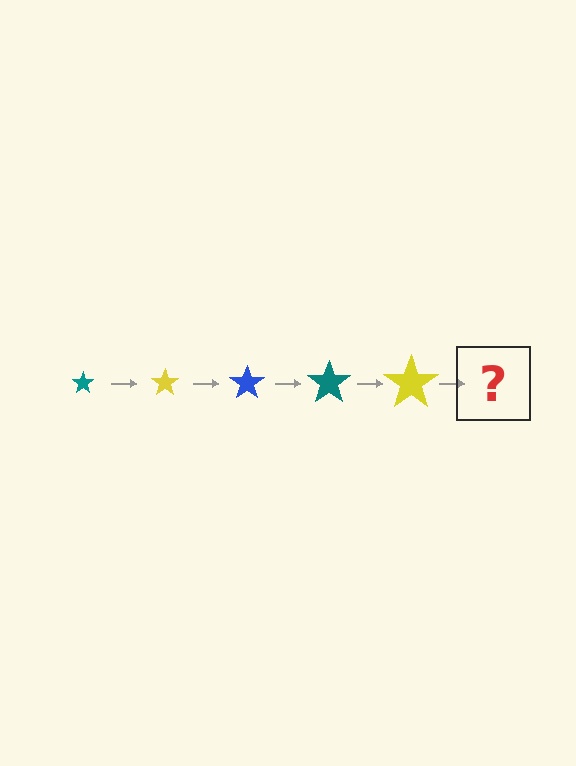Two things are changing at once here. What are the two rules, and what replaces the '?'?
The two rules are that the star grows larger each step and the color cycles through teal, yellow, and blue. The '?' should be a blue star, larger than the previous one.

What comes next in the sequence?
The next element should be a blue star, larger than the previous one.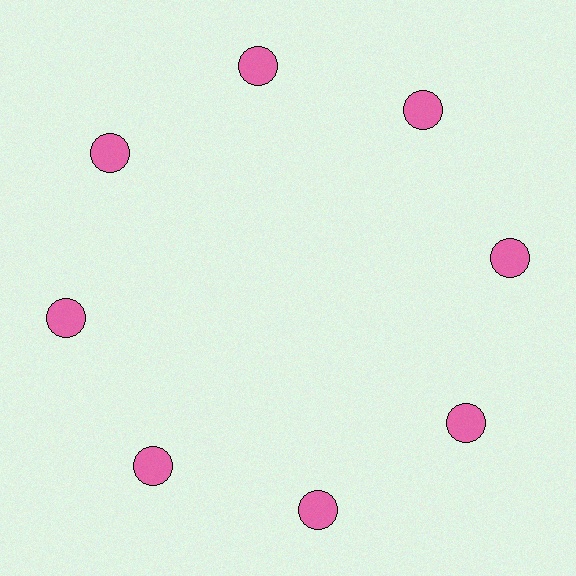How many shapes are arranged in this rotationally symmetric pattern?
There are 8 shapes, arranged in 8 groups of 1.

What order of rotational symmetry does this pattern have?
This pattern has 8-fold rotational symmetry.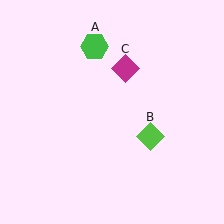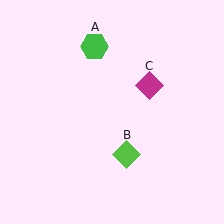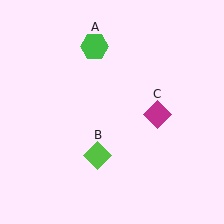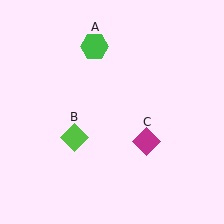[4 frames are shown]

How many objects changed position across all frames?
2 objects changed position: lime diamond (object B), magenta diamond (object C).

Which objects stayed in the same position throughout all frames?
Green hexagon (object A) remained stationary.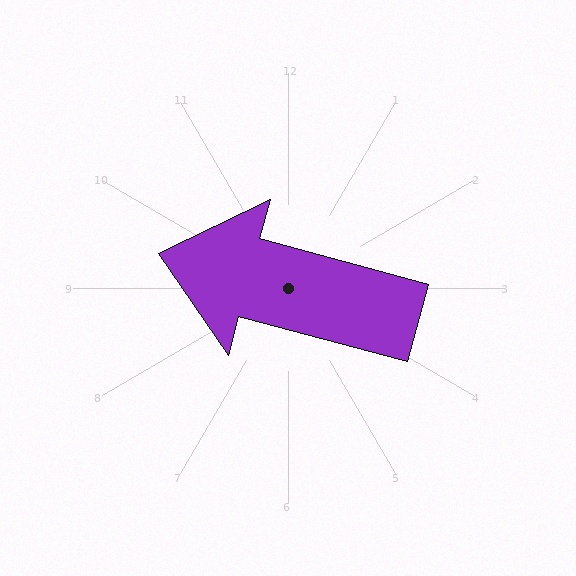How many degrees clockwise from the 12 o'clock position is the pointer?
Approximately 285 degrees.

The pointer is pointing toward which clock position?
Roughly 10 o'clock.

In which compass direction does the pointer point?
West.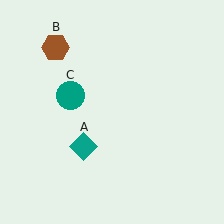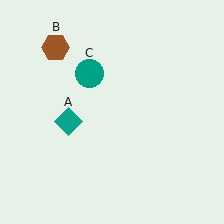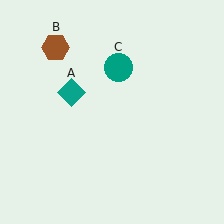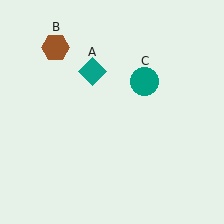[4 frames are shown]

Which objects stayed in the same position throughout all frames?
Brown hexagon (object B) remained stationary.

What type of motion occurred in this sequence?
The teal diamond (object A), teal circle (object C) rotated clockwise around the center of the scene.